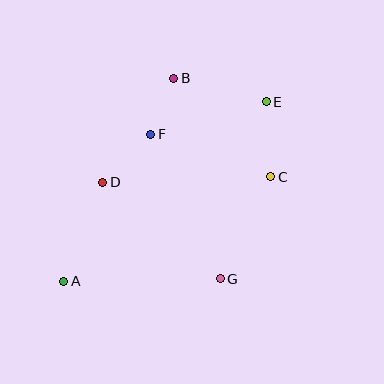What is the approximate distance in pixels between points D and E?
The distance between D and E is approximately 182 pixels.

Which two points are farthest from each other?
Points A and E are farthest from each other.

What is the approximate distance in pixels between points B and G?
The distance between B and G is approximately 206 pixels.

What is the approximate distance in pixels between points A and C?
The distance between A and C is approximately 232 pixels.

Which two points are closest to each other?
Points B and F are closest to each other.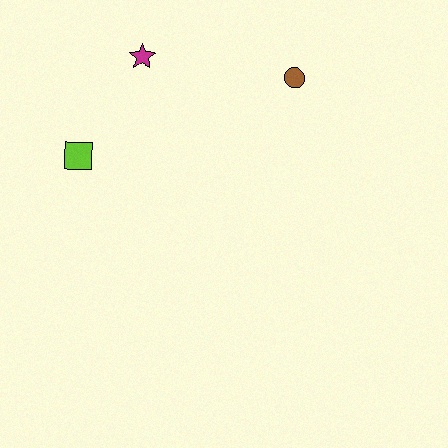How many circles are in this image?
There is 1 circle.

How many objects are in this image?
There are 3 objects.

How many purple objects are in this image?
There are no purple objects.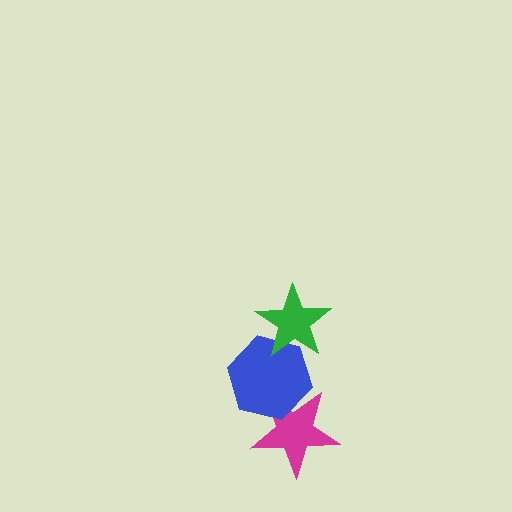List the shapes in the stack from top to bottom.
From top to bottom: the green star, the blue hexagon, the magenta star.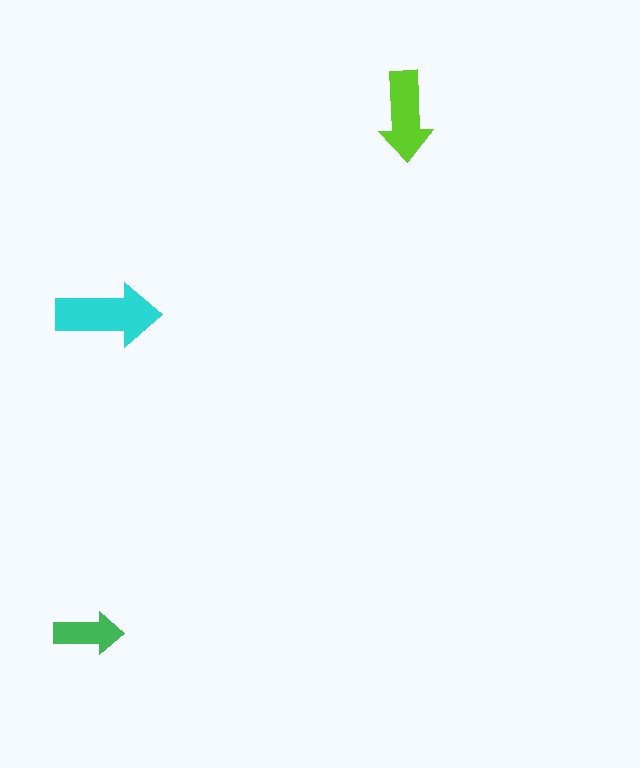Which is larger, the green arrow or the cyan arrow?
The cyan one.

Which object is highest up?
The lime arrow is topmost.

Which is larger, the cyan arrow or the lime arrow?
The cyan one.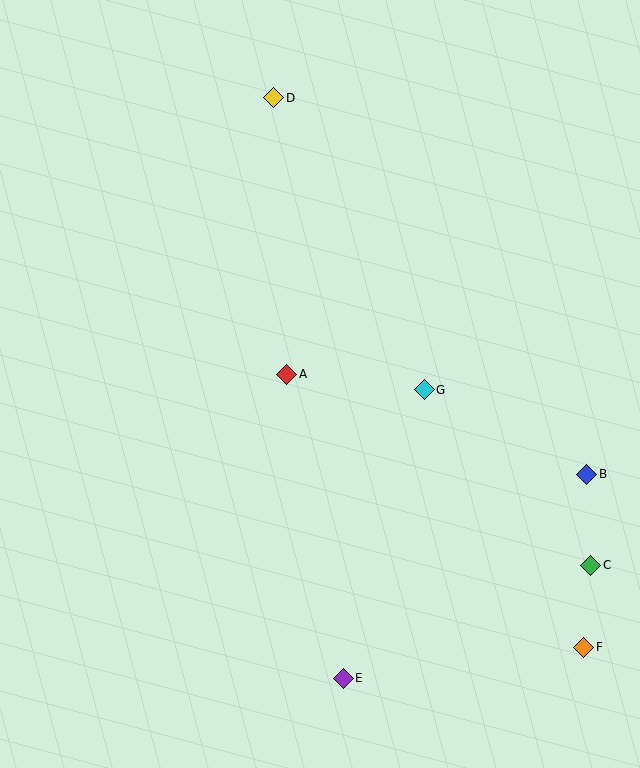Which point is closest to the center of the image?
Point A at (287, 374) is closest to the center.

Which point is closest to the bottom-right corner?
Point F is closest to the bottom-right corner.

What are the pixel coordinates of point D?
Point D is at (274, 98).